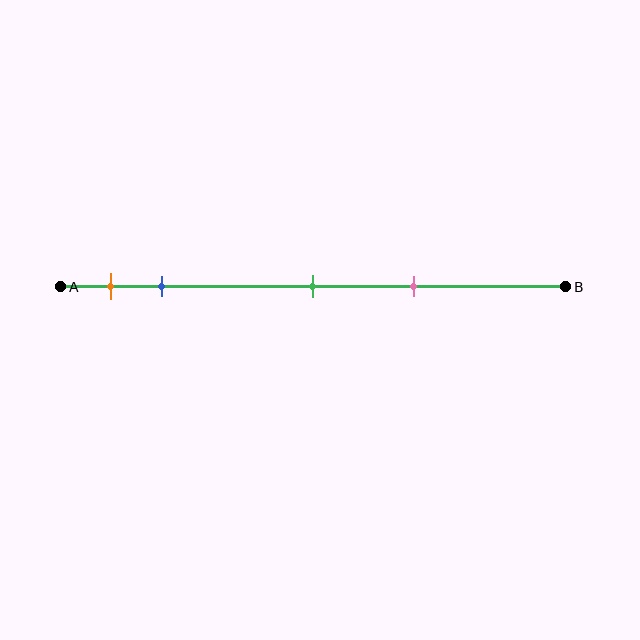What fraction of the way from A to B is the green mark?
The green mark is approximately 50% (0.5) of the way from A to B.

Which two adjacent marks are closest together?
The orange and blue marks are the closest adjacent pair.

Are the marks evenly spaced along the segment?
No, the marks are not evenly spaced.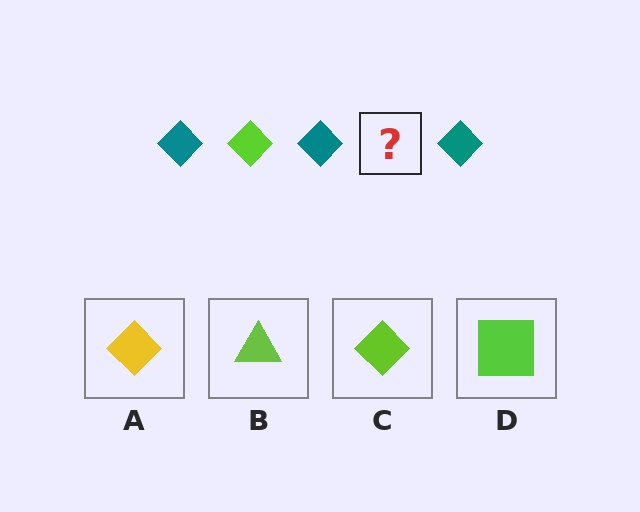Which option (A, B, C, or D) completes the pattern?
C.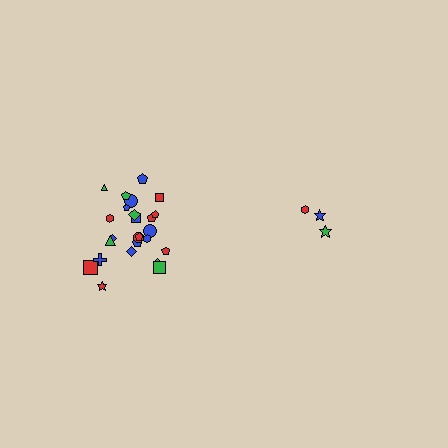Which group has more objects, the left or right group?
The left group.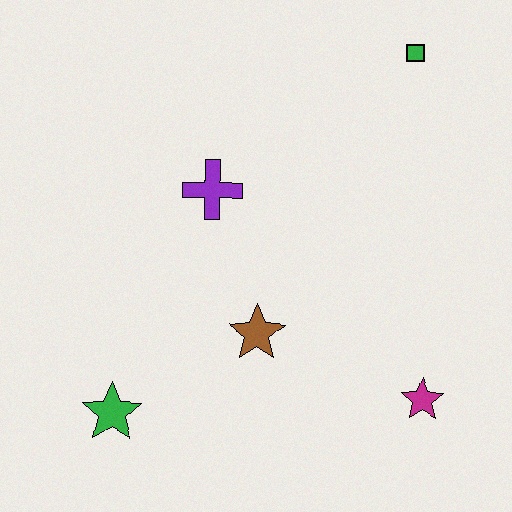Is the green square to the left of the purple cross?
No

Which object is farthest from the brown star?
The green square is farthest from the brown star.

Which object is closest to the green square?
The purple cross is closest to the green square.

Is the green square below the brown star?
No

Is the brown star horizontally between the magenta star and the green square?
No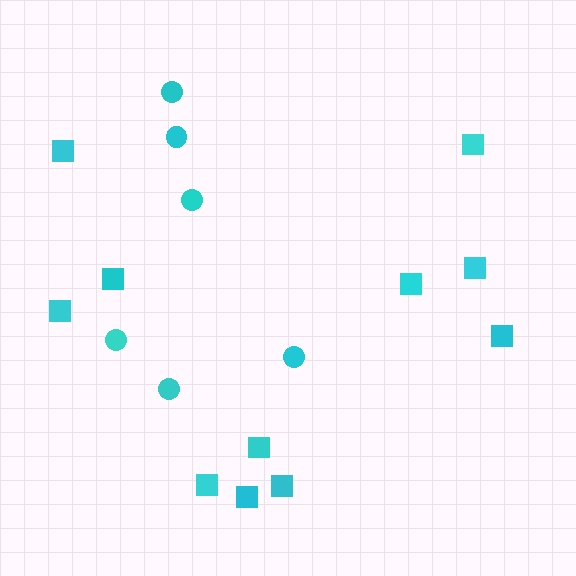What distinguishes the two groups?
There are 2 groups: one group of squares (11) and one group of circles (6).